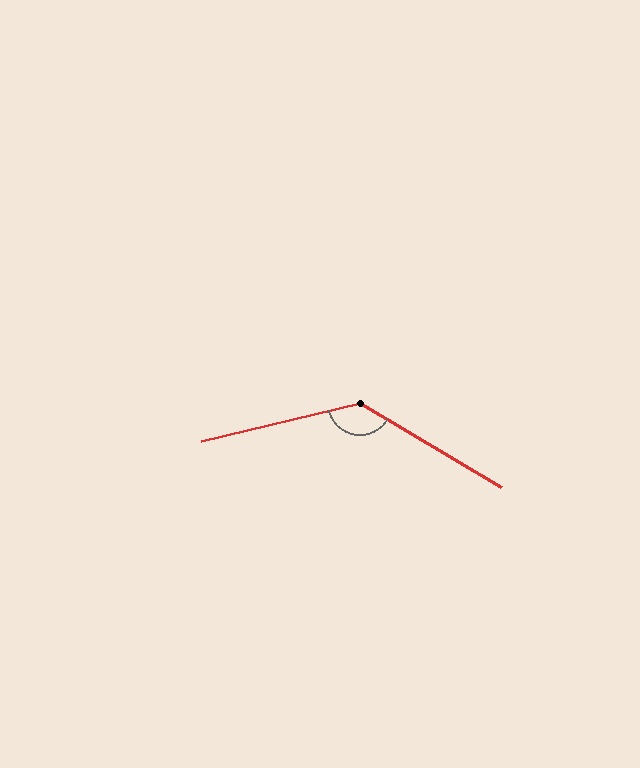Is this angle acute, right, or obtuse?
It is obtuse.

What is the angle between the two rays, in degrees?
Approximately 136 degrees.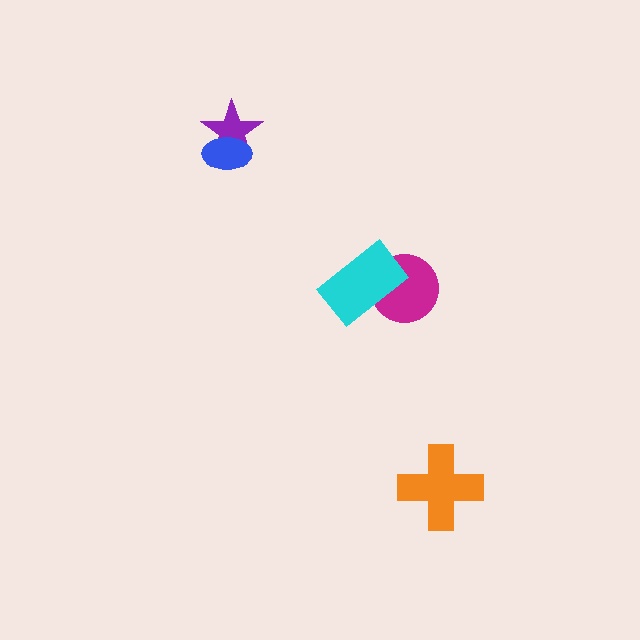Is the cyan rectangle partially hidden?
No, no other shape covers it.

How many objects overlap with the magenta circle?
1 object overlaps with the magenta circle.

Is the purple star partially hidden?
Yes, it is partially covered by another shape.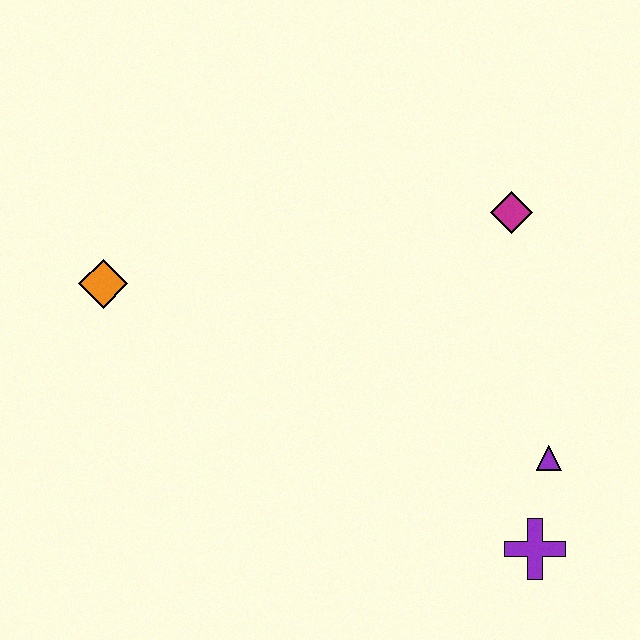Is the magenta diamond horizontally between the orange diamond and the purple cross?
Yes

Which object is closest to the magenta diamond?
The purple triangle is closest to the magenta diamond.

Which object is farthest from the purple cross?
The orange diamond is farthest from the purple cross.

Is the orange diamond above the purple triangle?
Yes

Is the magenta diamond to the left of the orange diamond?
No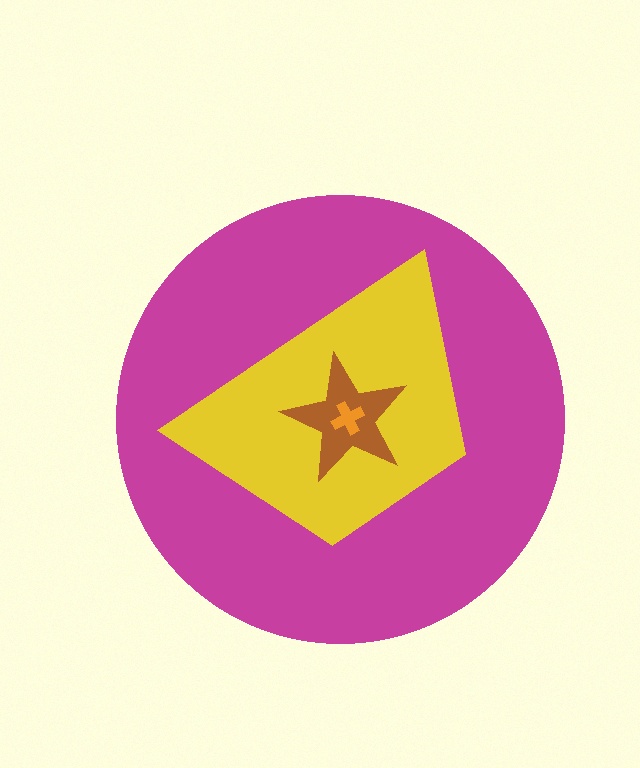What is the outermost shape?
The magenta circle.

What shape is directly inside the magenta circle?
The yellow trapezoid.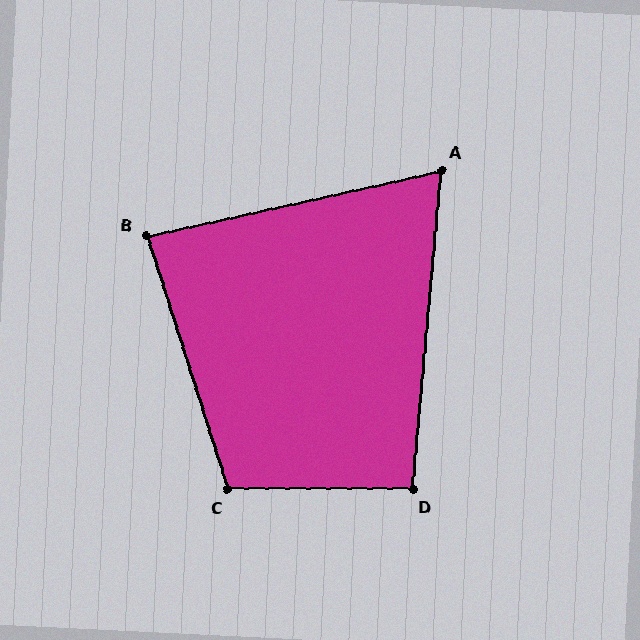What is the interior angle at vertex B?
Approximately 85 degrees (acute).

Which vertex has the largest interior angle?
C, at approximately 108 degrees.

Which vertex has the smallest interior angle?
A, at approximately 72 degrees.